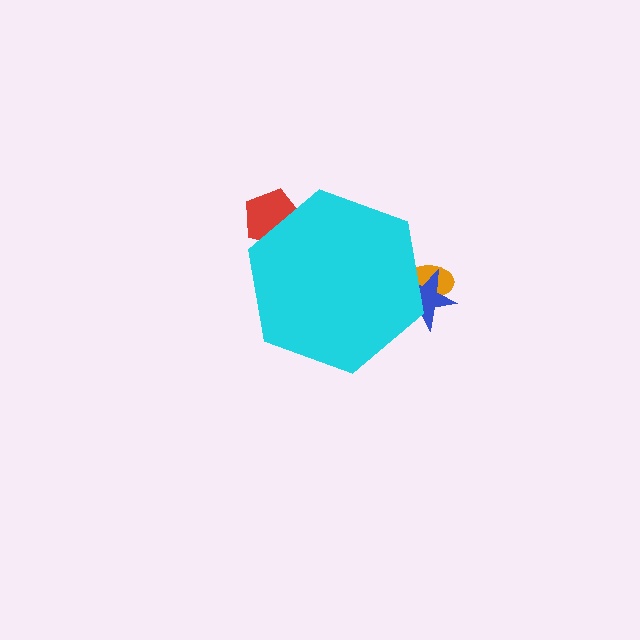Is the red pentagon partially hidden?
Yes, the red pentagon is partially hidden behind the cyan hexagon.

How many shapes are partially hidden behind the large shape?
3 shapes are partially hidden.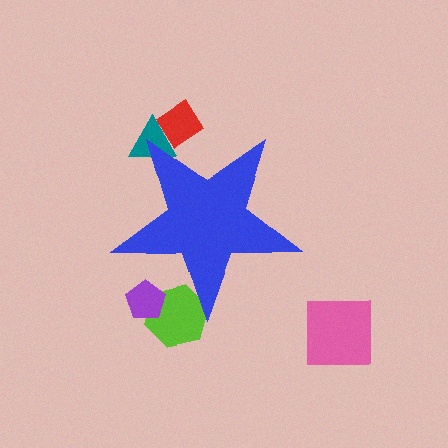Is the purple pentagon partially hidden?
Yes, the purple pentagon is partially hidden behind the blue star.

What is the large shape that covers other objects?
A blue star.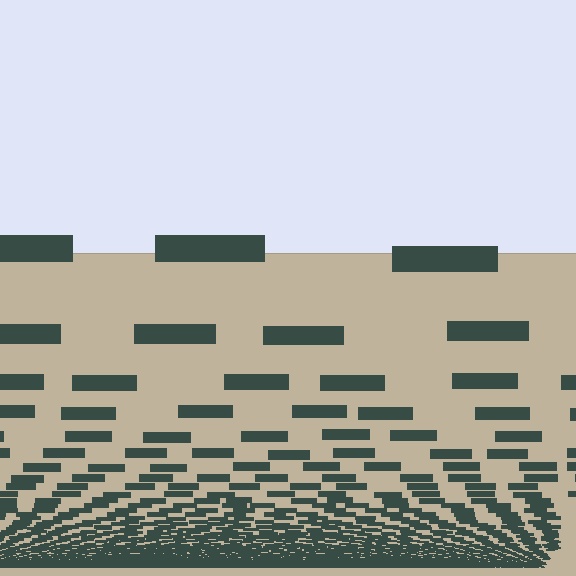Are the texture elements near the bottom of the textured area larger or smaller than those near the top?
Smaller. The gradient is inverted — elements near the bottom are smaller and denser.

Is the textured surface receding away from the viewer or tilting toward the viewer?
The surface appears to tilt toward the viewer. Texture elements get larger and sparser toward the top.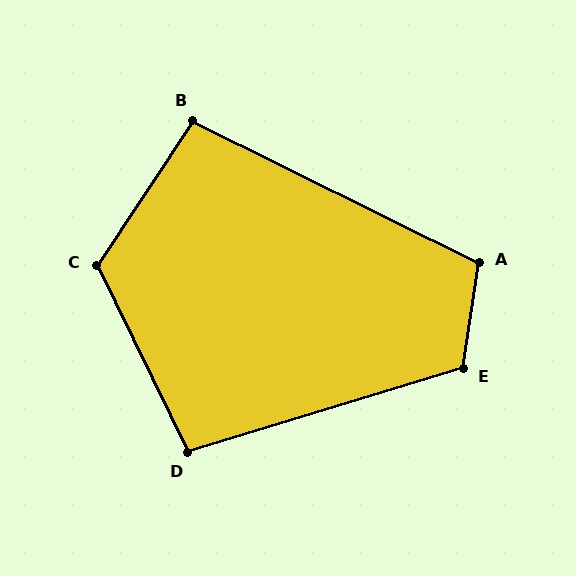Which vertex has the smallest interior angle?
B, at approximately 97 degrees.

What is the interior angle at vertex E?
Approximately 116 degrees (obtuse).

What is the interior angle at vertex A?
Approximately 108 degrees (obtuse).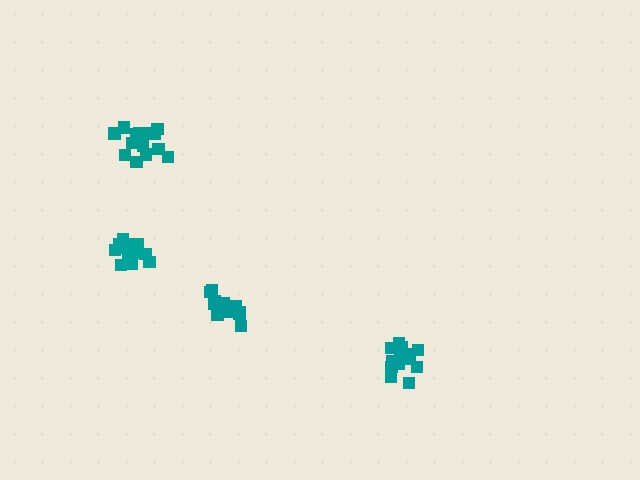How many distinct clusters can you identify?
There are 4 distinct clusters.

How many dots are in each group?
Group 1: 14 dots, Group 2: 17 dots, Group 3: 16 dots, Group 4: 13 dots (60 total).